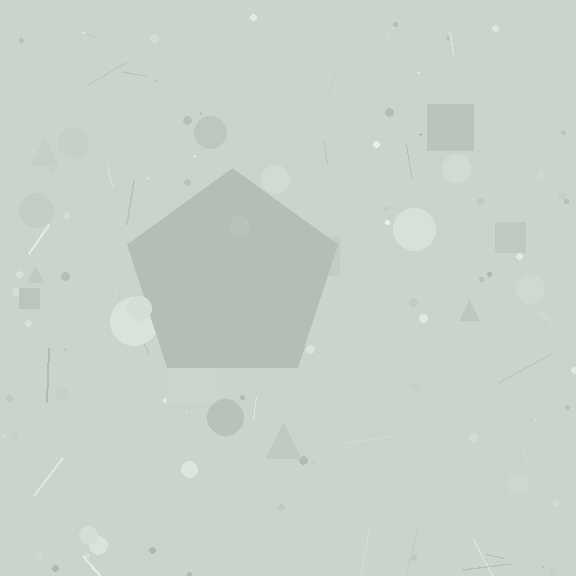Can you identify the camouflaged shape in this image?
The camouflaged shape is a pentagon.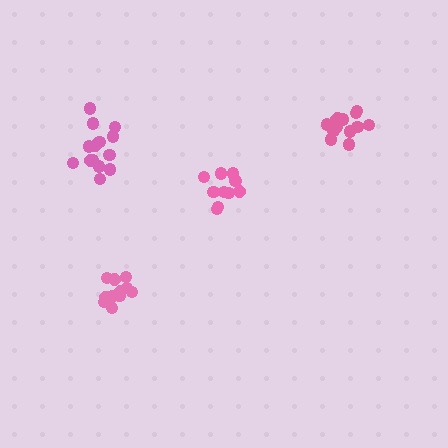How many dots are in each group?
Group 1: 10 dots, Group 2: 14 dots, Group 3: 12 dots, Group 4: 13 dots (49 total).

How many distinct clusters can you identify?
There are 4 distinct clusters.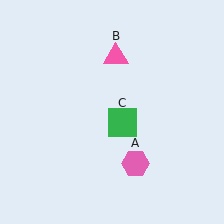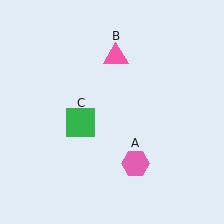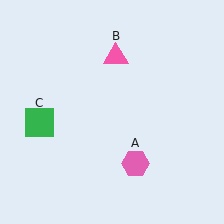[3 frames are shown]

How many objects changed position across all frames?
1 object changed position: green square (object C).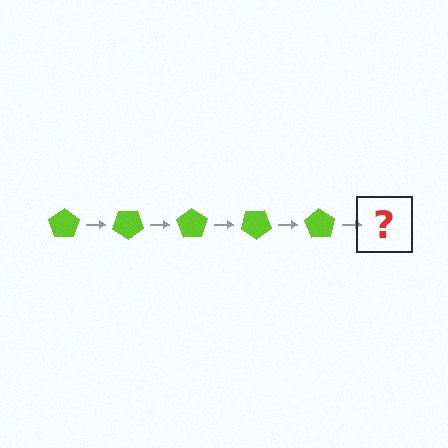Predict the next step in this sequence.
The next step is a lime pentagon rotated 175 degrees.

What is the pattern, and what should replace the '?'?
The pattern is that the pentagon rotates 35 degrees each step. The '?' should be a lime pentagon rotated 175 degrees.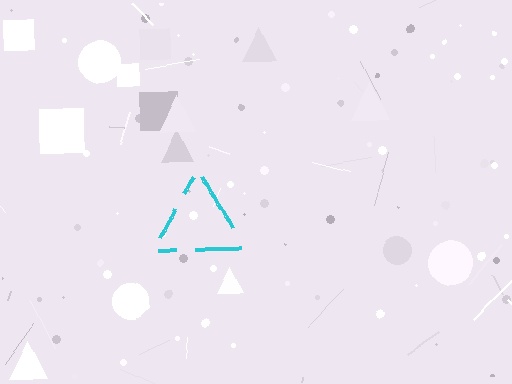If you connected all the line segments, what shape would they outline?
They would outline a triangle.